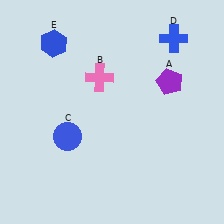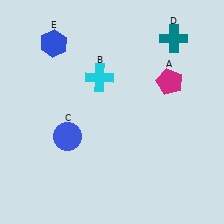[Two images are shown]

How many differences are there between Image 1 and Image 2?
There are 3 differences between the two images.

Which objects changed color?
A changed from purple to magenta. B changed from pink to cyan. D changed from blue to teal.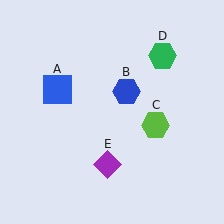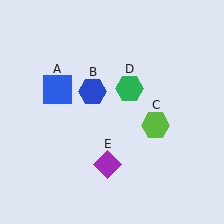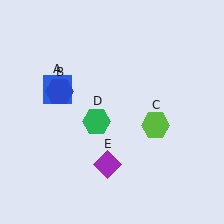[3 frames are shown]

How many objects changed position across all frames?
2 objects changed position: blue hexagon (object B), green hexagon (object D).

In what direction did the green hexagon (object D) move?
The green hexagon (object D) moved down and to the left.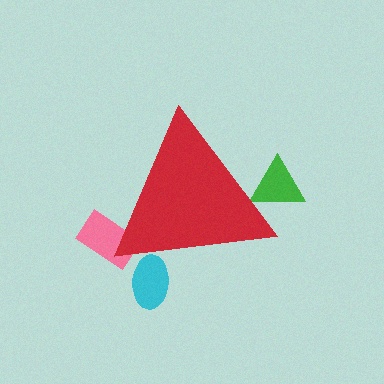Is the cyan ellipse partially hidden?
Yes, the cyan ellipse is partially hidden behind the red triangle.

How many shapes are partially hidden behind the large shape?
3 shapes are partially hidden.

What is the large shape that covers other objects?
A red triangle.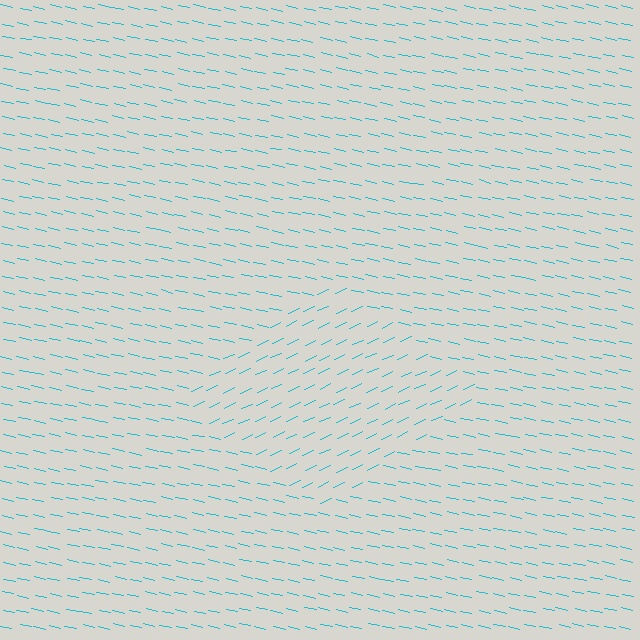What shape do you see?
I see a diamond.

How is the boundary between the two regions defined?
The boundary is defined purely by a change in line orientation (approximately 38 degrees difference). All lines are the same color and thickness.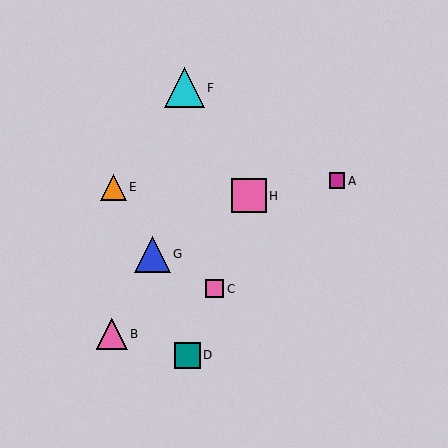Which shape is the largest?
The cyan triangle (labeled F) is the largest.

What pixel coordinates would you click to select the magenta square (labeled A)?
Click at (337, 181) to select the magenta square A.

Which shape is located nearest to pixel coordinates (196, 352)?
The teal square (labeled D) at (187, 355) is nearest to that location.